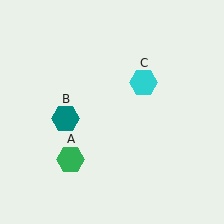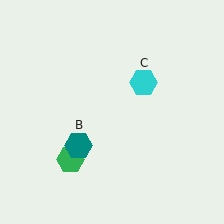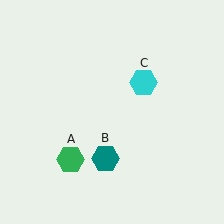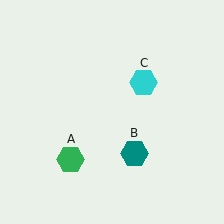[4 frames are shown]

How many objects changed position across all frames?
1 object changed position: teal hexagon (object B).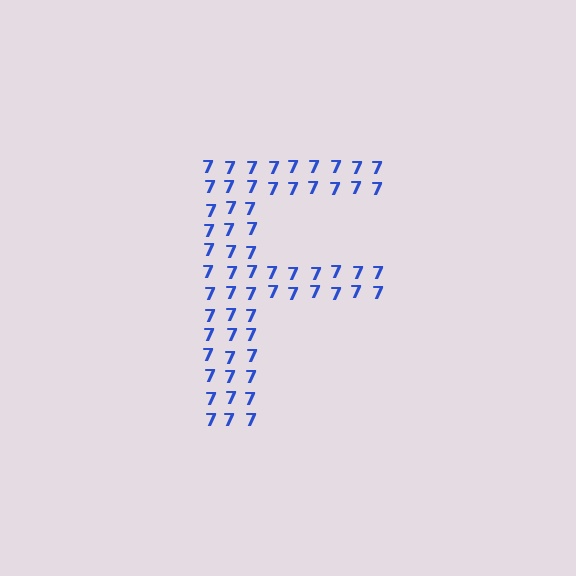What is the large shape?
The large shape is the letter F.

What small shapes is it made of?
It is made of small digit 7's.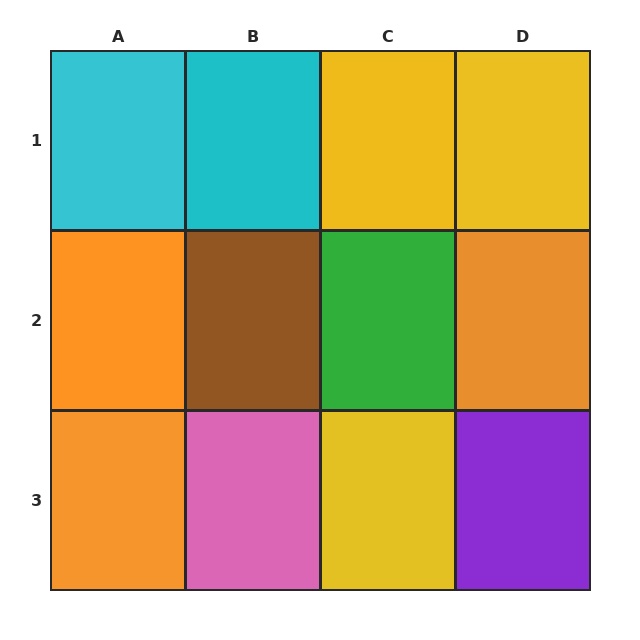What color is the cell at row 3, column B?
Pink.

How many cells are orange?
3 cells are orange.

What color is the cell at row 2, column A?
Orange.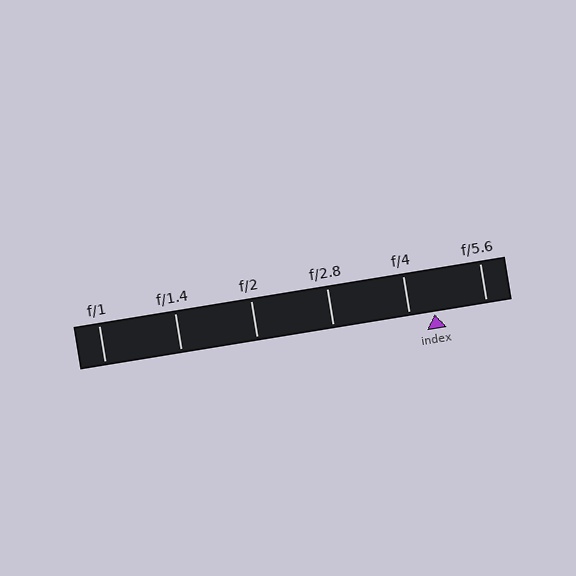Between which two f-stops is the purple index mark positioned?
The index mark is between f/4 and f/5.6.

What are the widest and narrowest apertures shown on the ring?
The widest aperture shown is f/1 and the narrowest is f/5.6.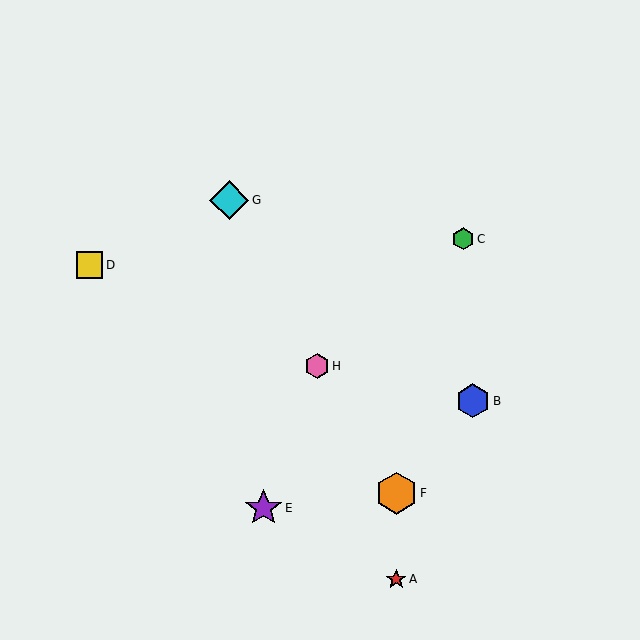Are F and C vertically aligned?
No, F is at x≈396 and C is at x≈463.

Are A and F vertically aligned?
Yes, both are at x≈396.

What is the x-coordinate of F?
Object F is at x≈396.